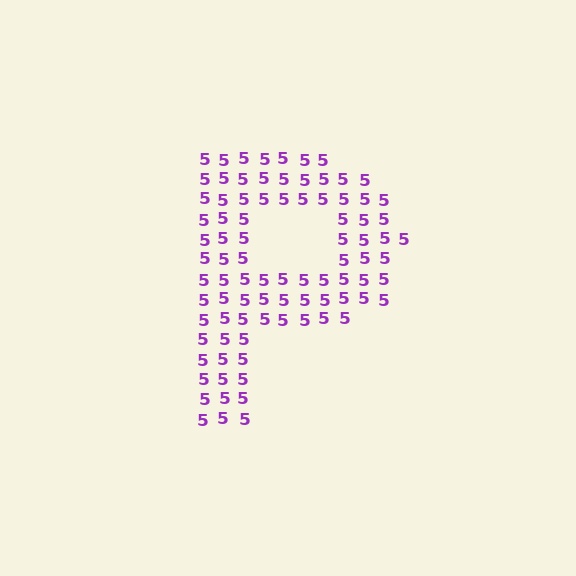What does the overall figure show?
The overall figure shows the letter P.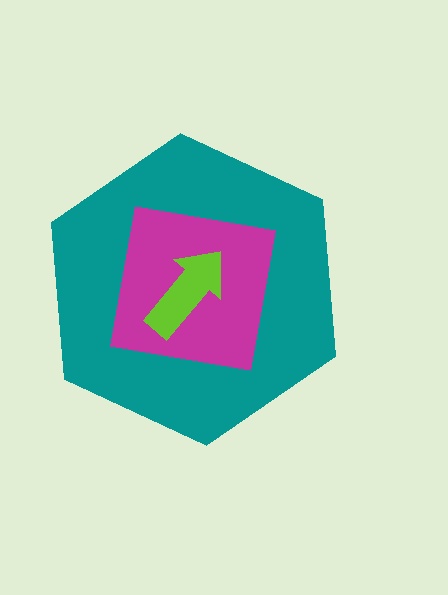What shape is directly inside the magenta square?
The lime arrow.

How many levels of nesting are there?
3.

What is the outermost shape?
The teal hexagon.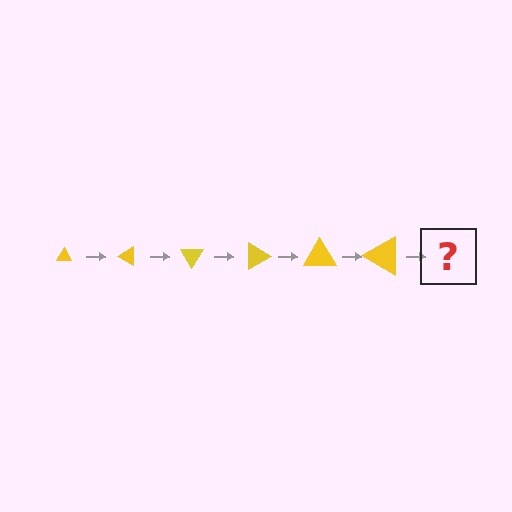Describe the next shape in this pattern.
It should be a triangle, larger than the previous one and rotated 180 degrees from the start.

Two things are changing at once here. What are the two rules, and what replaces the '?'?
The two rules are that the triangle grows larger each step and it rotates 30 degrees each step. The '?' should be a triangle, larger than the previous one and rotated 180 degrees from the start.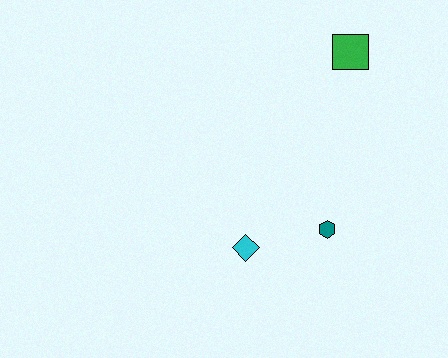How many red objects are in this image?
There are no red objects.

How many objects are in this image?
There are 3 objects.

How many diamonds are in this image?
There is 1 diamond.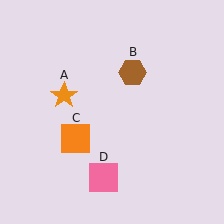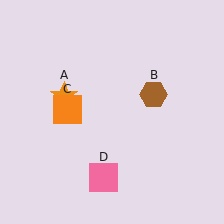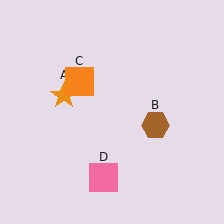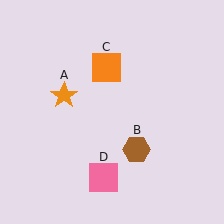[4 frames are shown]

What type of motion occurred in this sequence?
The brown hexagon (object B), orange square (object C) rotated clockwise around the center of the scene.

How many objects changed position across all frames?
2 objects changed position: brown hexagon (object B), orange square (object C).